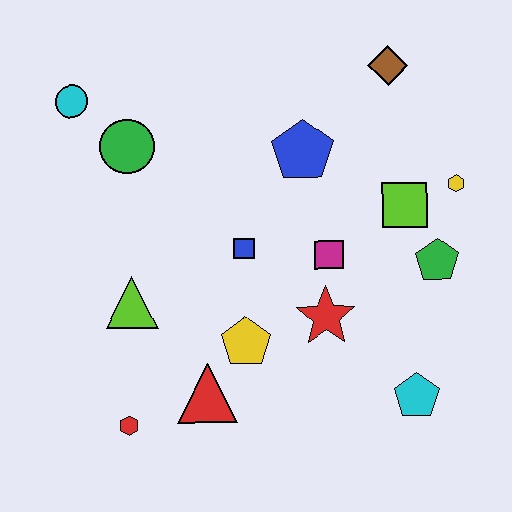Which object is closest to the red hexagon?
The red triangle is closest to the red hexagon.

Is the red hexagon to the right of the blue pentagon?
No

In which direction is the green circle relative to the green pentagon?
The green circle is to the left of the green pentagon.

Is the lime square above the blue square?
Yes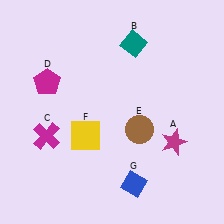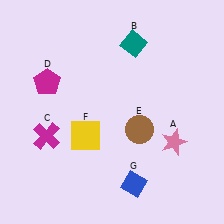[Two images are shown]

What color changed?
The star (A) changed from magenta in Image 1 to pink in Image 2.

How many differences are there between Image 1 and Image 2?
There is 1 difference between the two images.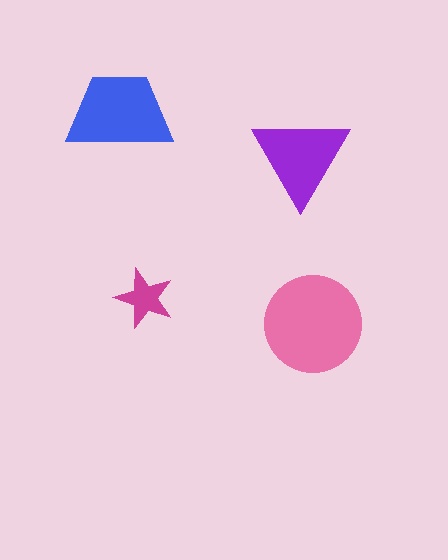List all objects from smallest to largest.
The magenta star, the purple triangle, the blue trapezoid, the pink circle.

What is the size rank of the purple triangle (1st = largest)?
3rd.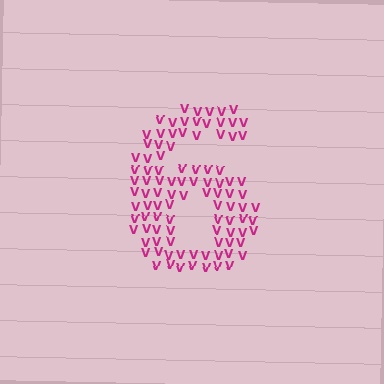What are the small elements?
The small elements are letter V's.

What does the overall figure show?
The overall figure shows the digit 6.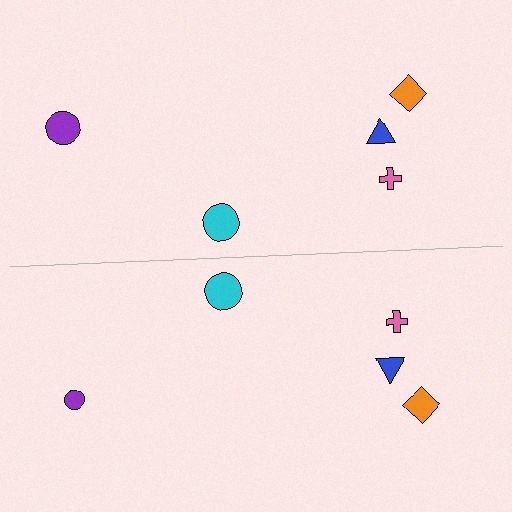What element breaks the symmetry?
The purple circle on the bottom side has a different size than its mirror counterpart.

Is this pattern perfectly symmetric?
No, the pattern is not perfectly symmetric. The purple circle on the bottom side has a different size than its mirror counterpart.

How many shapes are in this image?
There are 10 shapes in this image.